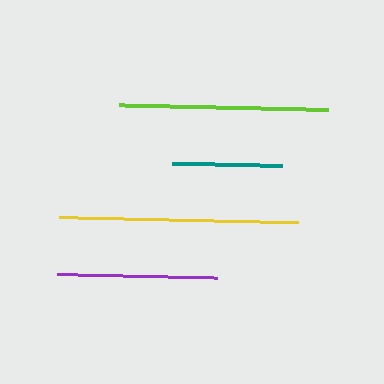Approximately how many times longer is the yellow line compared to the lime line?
The yellow line is approximately 1.1 times the length of the lime line.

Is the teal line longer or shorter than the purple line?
The purple line is longer than the teal line.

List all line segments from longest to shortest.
From longest to shortest: yellow, lime, purple, teal.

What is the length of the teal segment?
The teal segment is approximately 110 pixels long.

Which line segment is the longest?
The yellow line is the longest at approximately 240 pixels.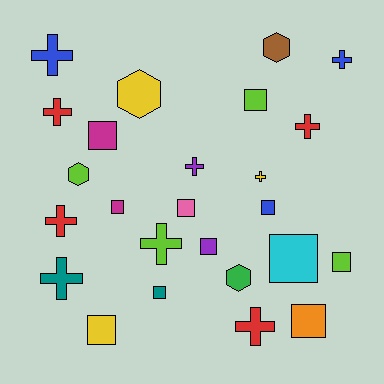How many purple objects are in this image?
There are 2 purple objects.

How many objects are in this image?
There are 25 objects.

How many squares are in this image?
There are 11 squares.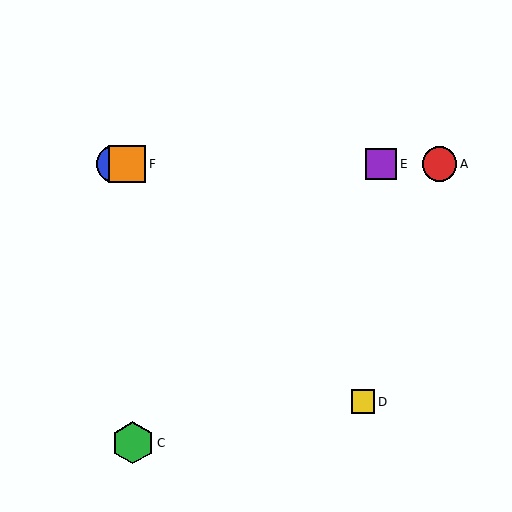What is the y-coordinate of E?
Object E is at y≈164.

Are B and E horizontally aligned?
Yes, both are at y≈164.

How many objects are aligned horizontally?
4 objects (A, B, E, F) are aligned horizontally.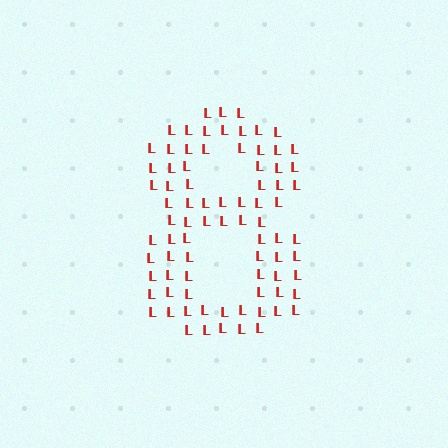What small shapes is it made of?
It is made of small letter L's.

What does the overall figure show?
The overall figure shows the digit 8.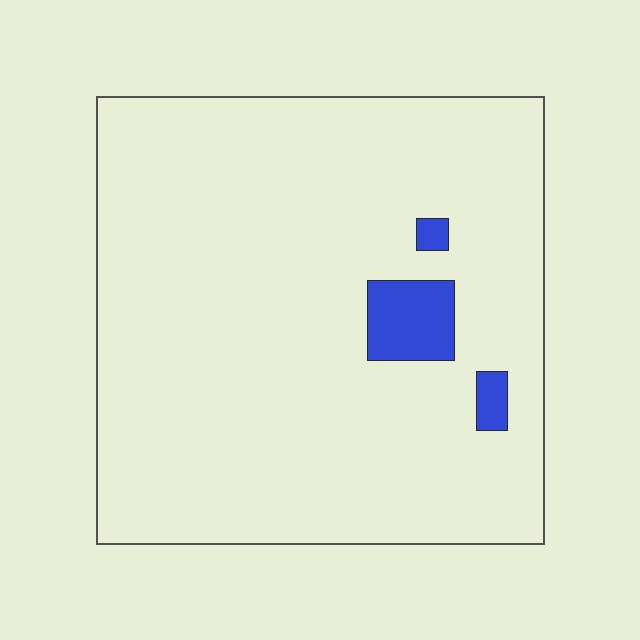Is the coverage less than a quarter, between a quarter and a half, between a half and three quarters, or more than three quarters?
Less than a quarter.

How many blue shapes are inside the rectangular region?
3.